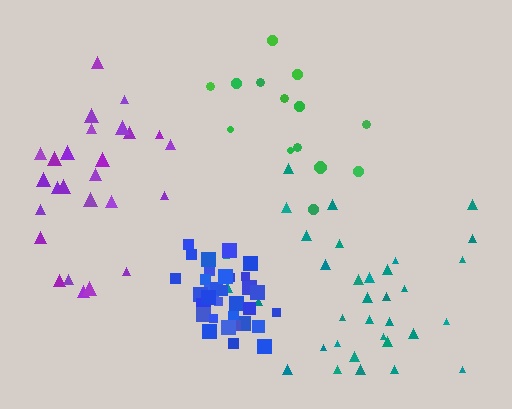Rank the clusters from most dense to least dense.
blue, teal, purple, green.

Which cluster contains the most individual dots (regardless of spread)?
Teal (35).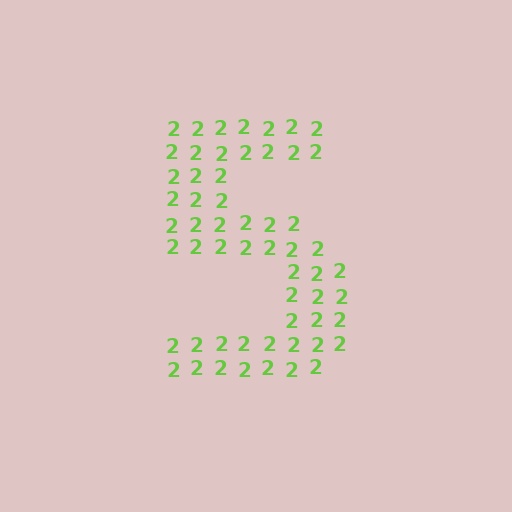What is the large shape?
The large shape is the digit 5.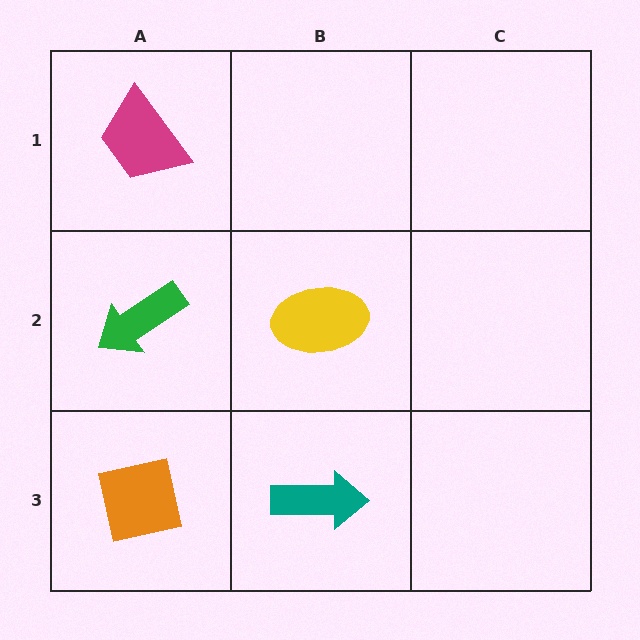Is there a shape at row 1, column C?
No, that cell is empty.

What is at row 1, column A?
A magenta trapezoid.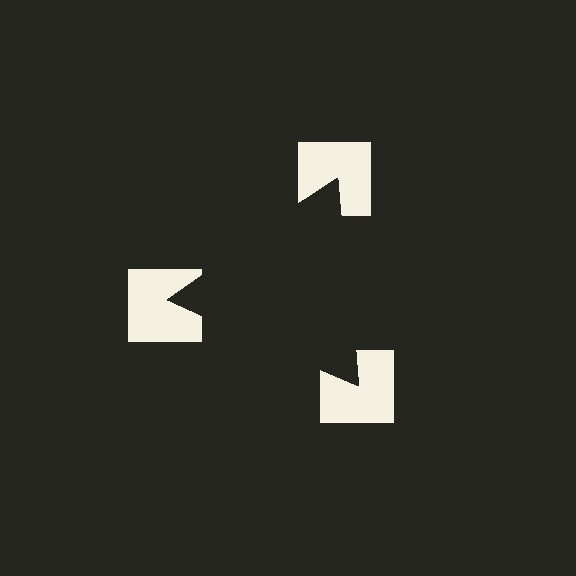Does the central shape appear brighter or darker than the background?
It typically appears slightly darker than the background, even though no actual brightness change is drawn.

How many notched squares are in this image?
There are 3 — one at each vertex of the illusory triangle.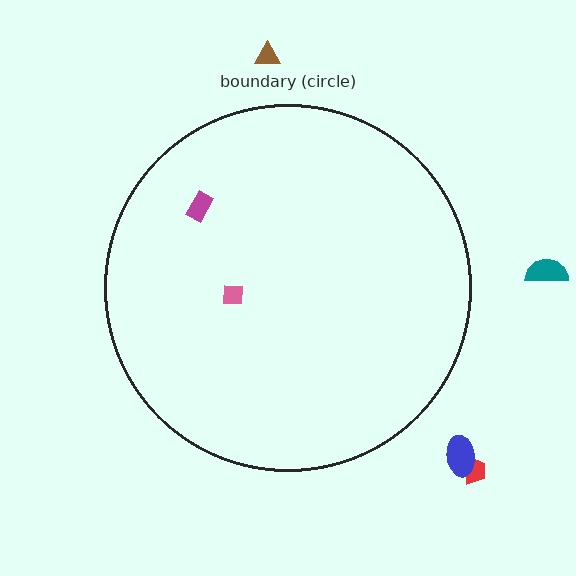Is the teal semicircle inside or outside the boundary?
Outside.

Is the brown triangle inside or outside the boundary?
Outside.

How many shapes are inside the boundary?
2 inside, 4 outside.